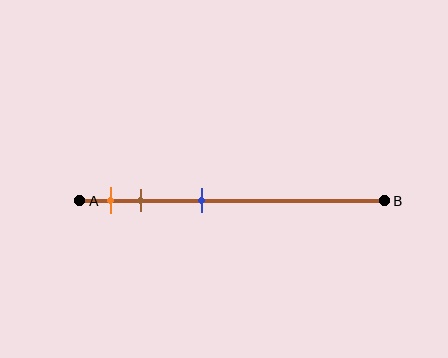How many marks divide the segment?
There are 3 marks dividing the segment.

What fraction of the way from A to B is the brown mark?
The brown mark is approximately 20% (0.2) of the way from A to B.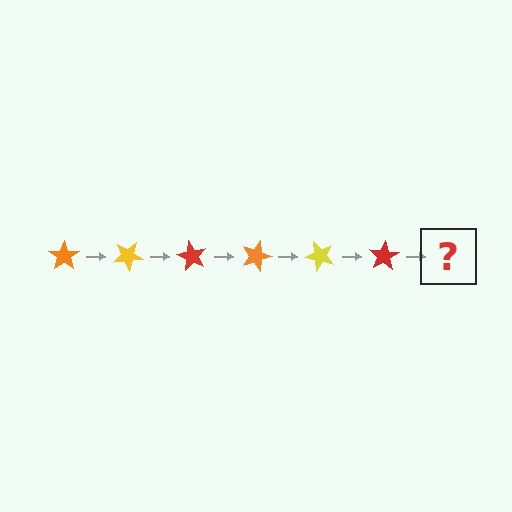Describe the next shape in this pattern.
It should be an orange star, rotated 180 degrees from the start.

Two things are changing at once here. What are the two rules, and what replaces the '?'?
The two rules are that it rotates 30 degrees each step and the color cycles through orange, yellow, and red. The '?' should be an orange star, rotated 180 degrees from the start.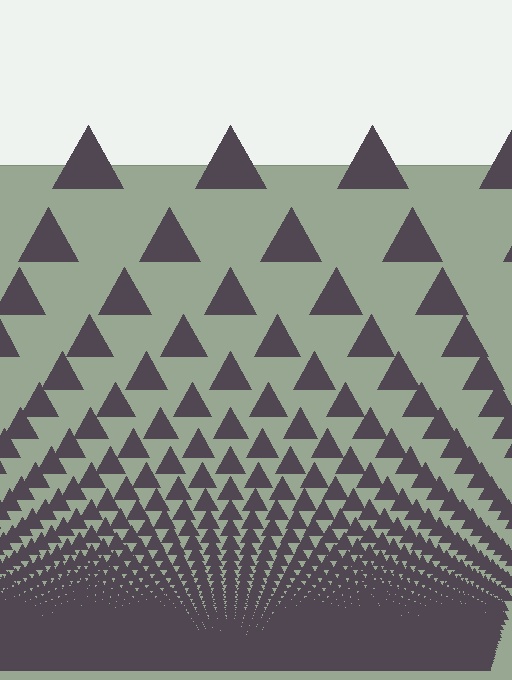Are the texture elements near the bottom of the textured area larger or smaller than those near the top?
Smaller. The gradient is inverted — elements near the bottom are smaller and denser.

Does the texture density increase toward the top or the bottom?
Density increases toward the bottom.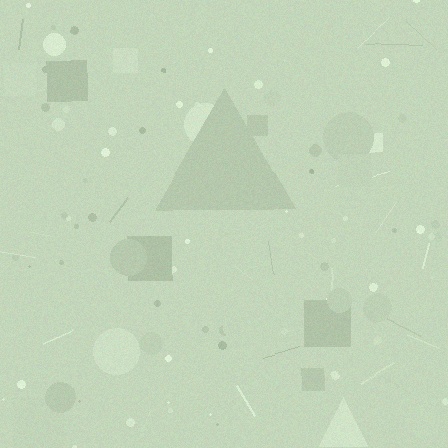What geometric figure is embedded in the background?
A triangle is embedded in the background.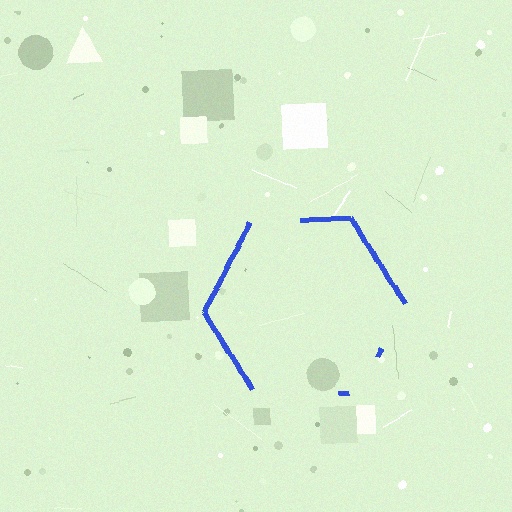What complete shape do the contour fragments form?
The contour fragments form a hexagon.